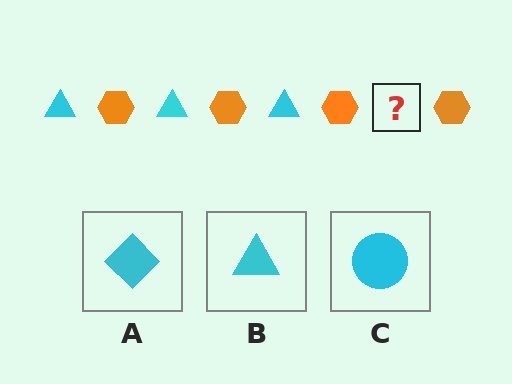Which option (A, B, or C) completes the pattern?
B.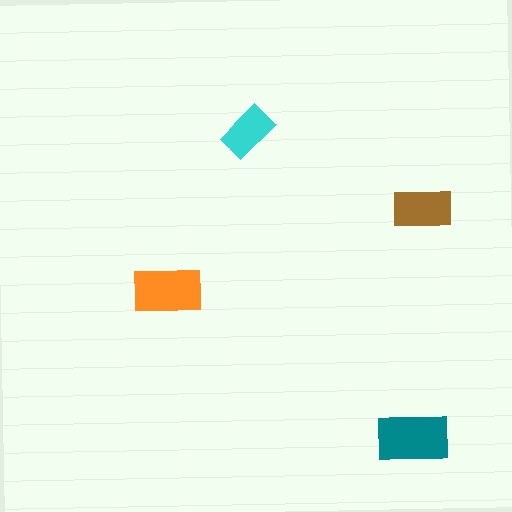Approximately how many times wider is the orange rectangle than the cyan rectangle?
About 1.5 times wider.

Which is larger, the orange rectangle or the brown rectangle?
The orange one.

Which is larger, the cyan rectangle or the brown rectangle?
The brown one.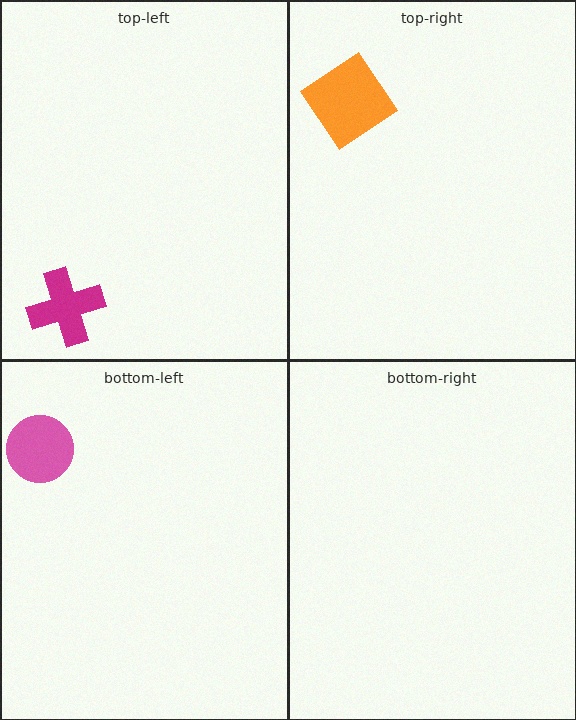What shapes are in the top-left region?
The magenta cross.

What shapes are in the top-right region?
The orange diamond.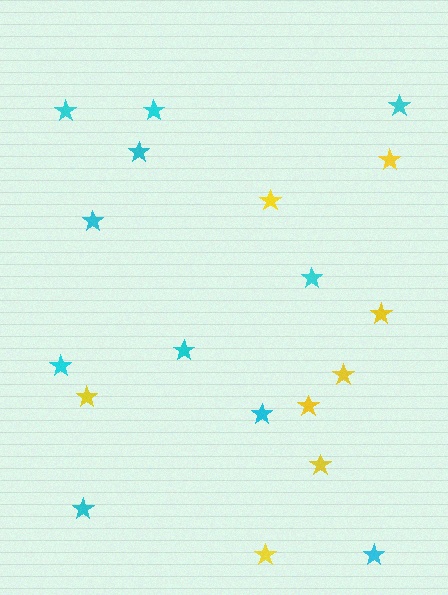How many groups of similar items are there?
There are 2 groups: one group of yellow stars (8) and one group of cyan stars (11).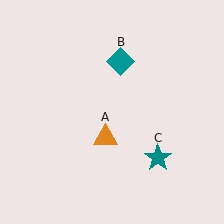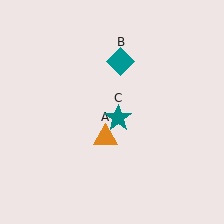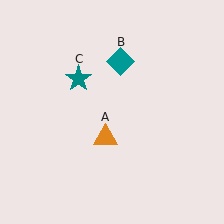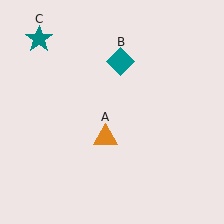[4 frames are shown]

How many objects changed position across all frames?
1 object changed position: teal star (object C).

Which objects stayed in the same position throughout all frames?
Orange triangle (object A) and teal diamond (object B) remained stationary.